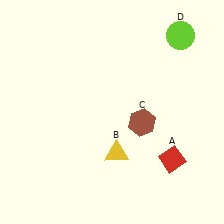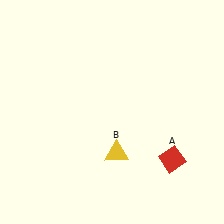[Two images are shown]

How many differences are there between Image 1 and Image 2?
There are 2 differences between the two images.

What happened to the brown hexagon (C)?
The brown hexagon (C) was removed in Image 2. It was in the bottom-right area of Image 1.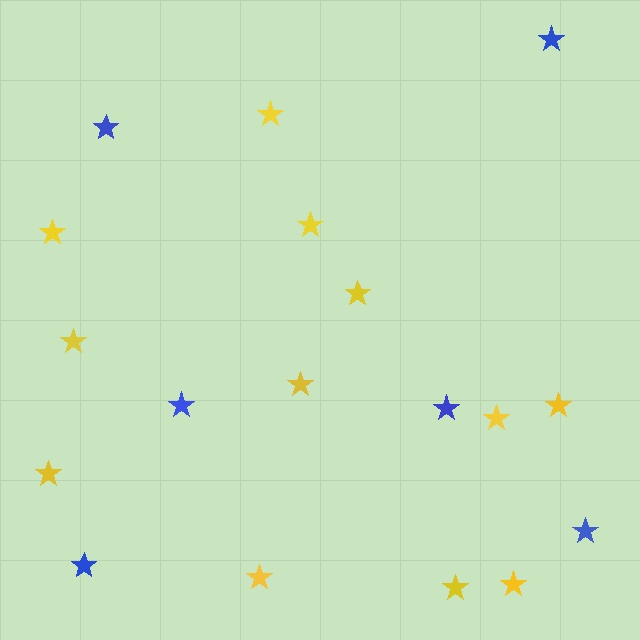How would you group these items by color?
There are 2 groups: one group of blue stars (6) and one group of yellow stars (12).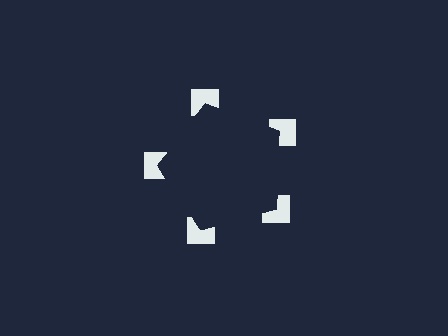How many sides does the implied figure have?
5 sides.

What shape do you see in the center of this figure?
An illusory pentagon — its edges are inferred from the aligned wedge cuts in the notched squares, not physically drawn.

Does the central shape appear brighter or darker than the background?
It typically appears slightly darker than the background, even though no actual brightness change is drawn.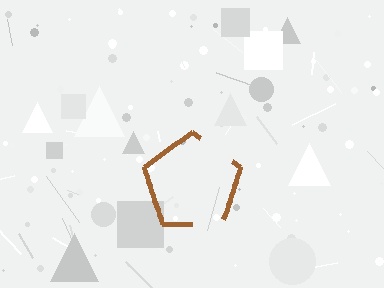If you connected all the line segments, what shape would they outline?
They would outline a pentagon.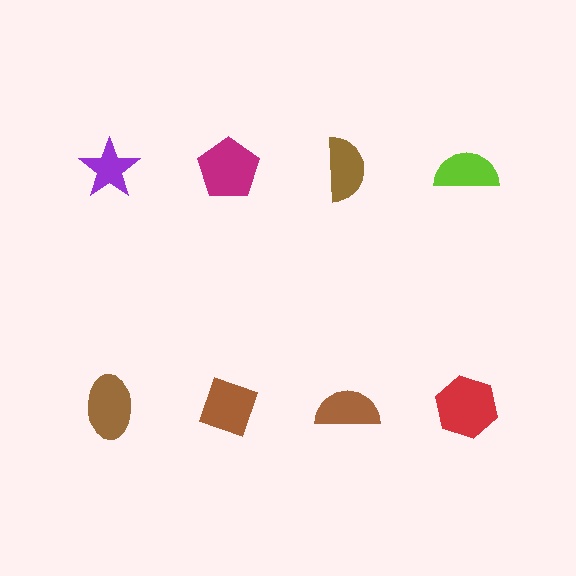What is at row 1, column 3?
A brown semicircle.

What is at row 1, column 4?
A lime semicircle.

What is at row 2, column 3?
A brown semicircle.